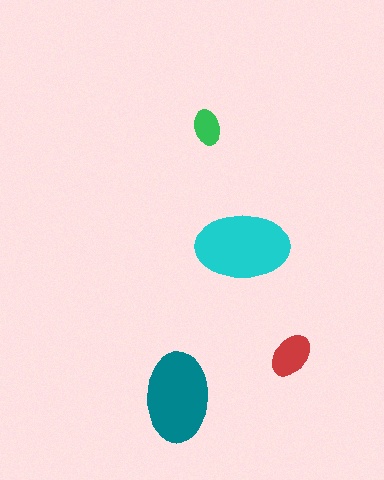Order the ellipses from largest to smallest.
the cyan one, the teal one, the red one, the green one.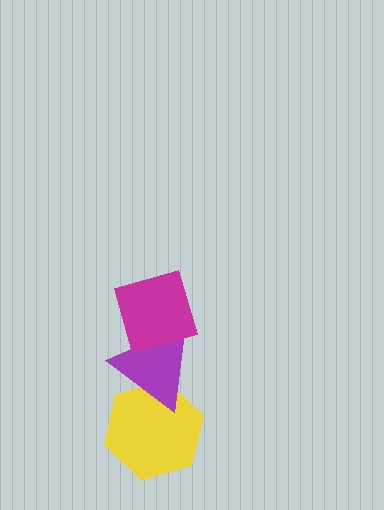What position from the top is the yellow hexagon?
The yellow hexagon is 3rd from the top.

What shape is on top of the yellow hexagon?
The purple triangle is on top of the yellow hexagon.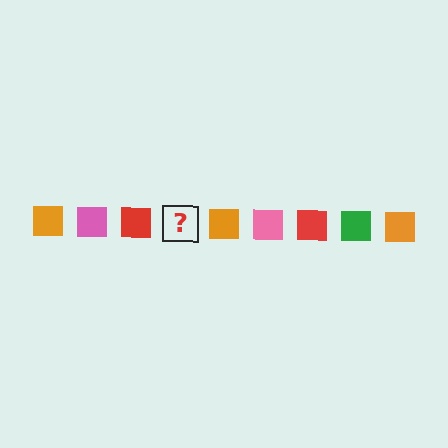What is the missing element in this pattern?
The missing element is a green square.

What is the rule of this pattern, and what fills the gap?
The rule is that the pattern cycles through orange, pink, red, green squares. The gap should be filled with a green square.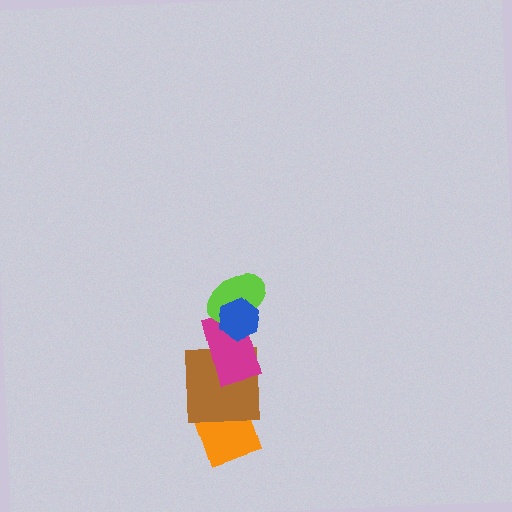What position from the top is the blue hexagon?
The blue hexagon is 1st from the top.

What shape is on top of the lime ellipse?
The blue hexagon is on top of the lime ellipse.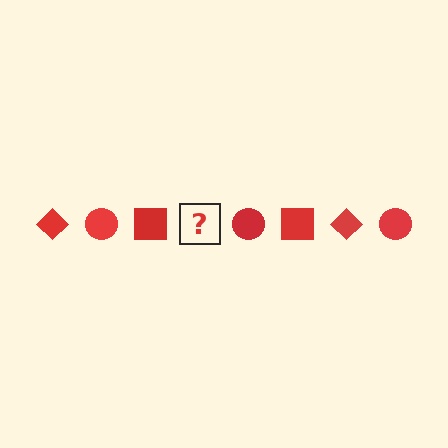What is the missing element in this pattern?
The missing element is a red diamond.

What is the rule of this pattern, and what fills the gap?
The rule is that the pattern cycles through diamond, circle, square shapes in red. The gap should be filled with a red diamond.